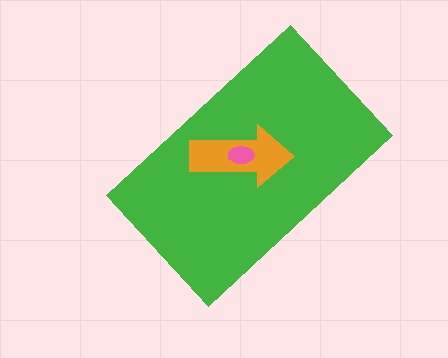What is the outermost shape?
The green rectangle.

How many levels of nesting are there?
3.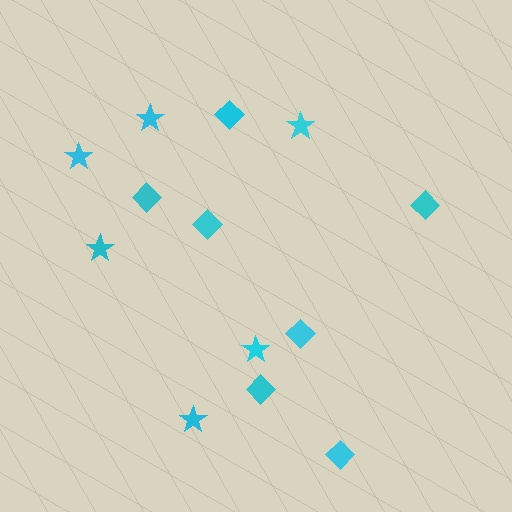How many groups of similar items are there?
There are 2 groups: one group of stars (6) and one group of diamonds (7).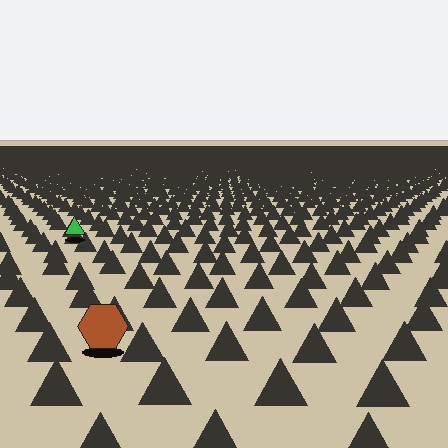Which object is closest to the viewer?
The brown hexagon is closest. The texture marks near it are larger and more spread out.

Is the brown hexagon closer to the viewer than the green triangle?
Yes. The brown hexagon is closer — you can tell from the texture gradient: the ground texture is coarser near it.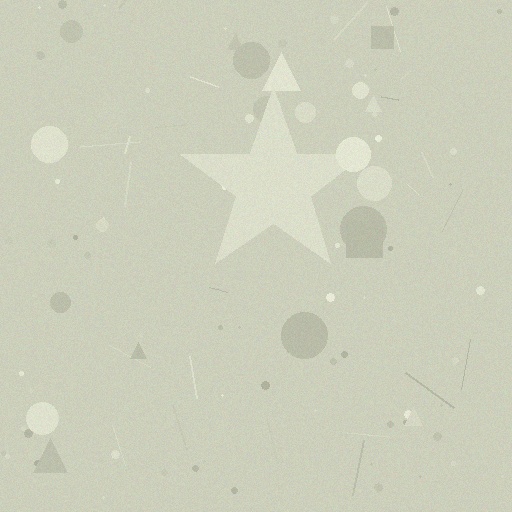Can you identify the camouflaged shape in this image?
The camouflaged shape is a star.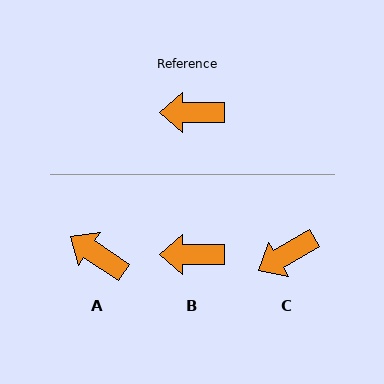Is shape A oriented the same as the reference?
No, it is off by about 34 degrees.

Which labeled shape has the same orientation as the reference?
B.